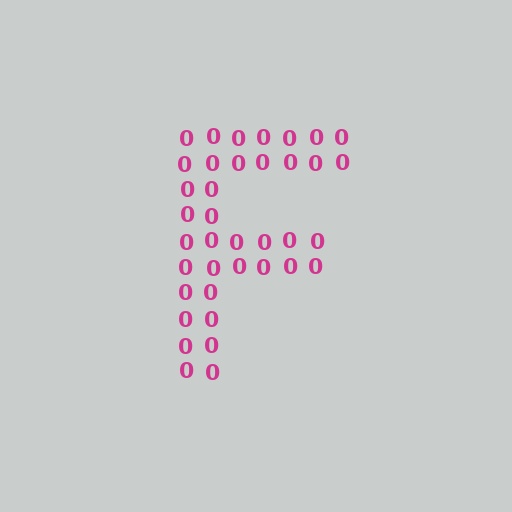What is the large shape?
The large shape is the letter F.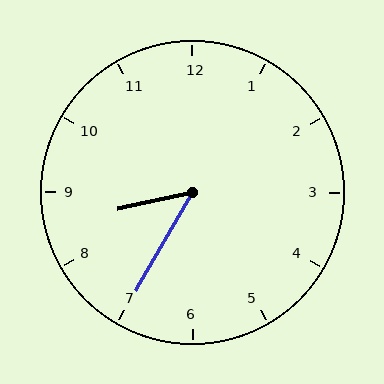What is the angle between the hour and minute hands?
Approximately 48 degrees.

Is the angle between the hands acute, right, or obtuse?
It is acute.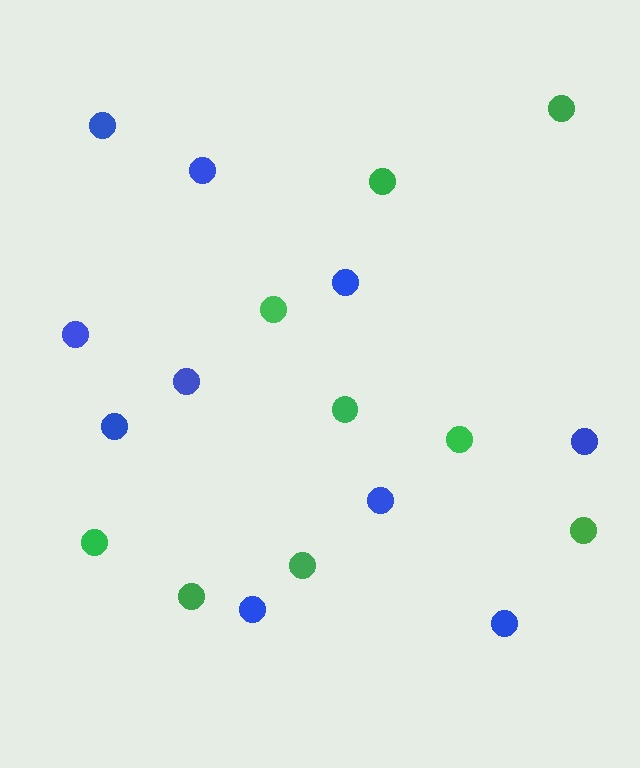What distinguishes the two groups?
There are 2 groups: one group of blue circles (10) and one group of green circles (9).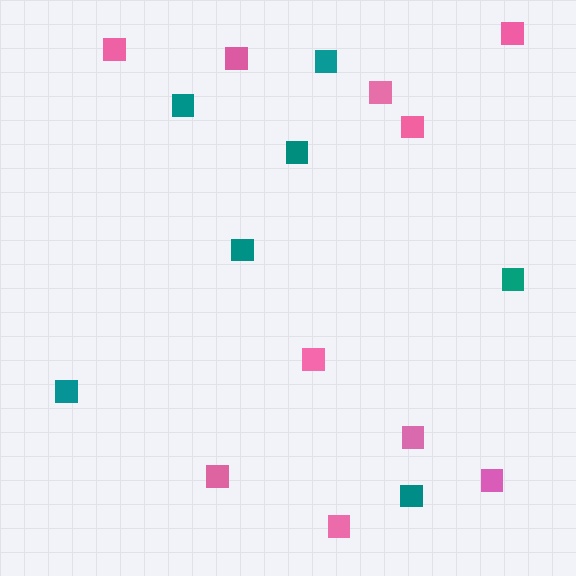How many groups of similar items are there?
There are 2 groups: one group of teal squares (7) and one group of pink squares (10).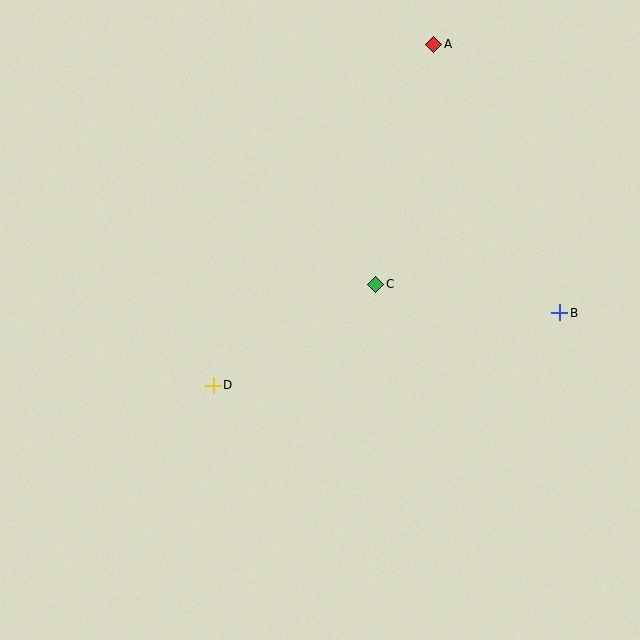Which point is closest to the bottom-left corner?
Point D is closest to the bottom-left corner.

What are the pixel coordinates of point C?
Point C is at (376, 284).